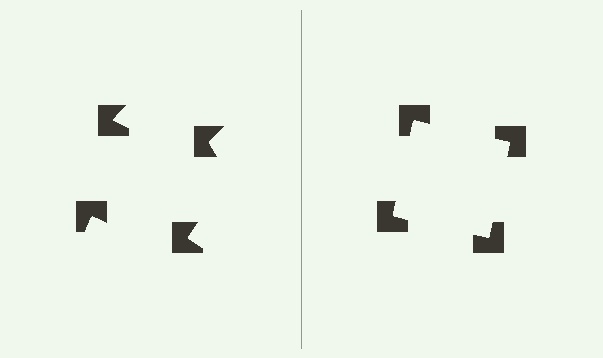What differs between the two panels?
The notched squares are positioned identically on both sides; only the wedge orientations differ. On the right they align to a square; on the left they are misaligned.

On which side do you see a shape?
An illusory square appears on the right side. On the left side the wedge cuts are rotated, so no coherent shape forms.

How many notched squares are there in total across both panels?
8 — 4 on each side.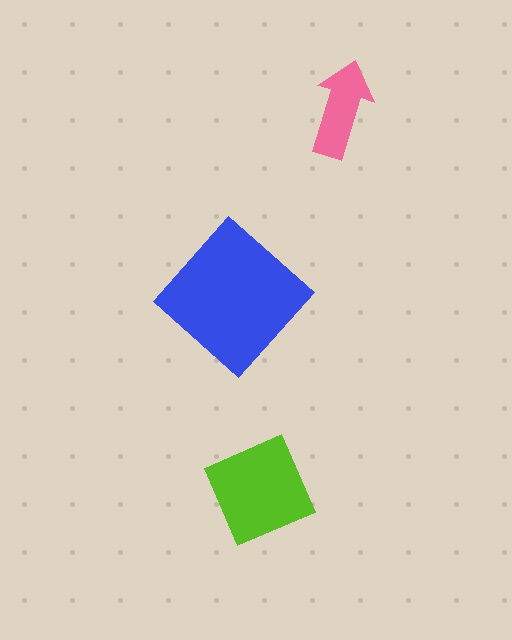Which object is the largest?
The blue diamond.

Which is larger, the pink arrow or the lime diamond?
The lime diamond.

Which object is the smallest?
The pink arrow.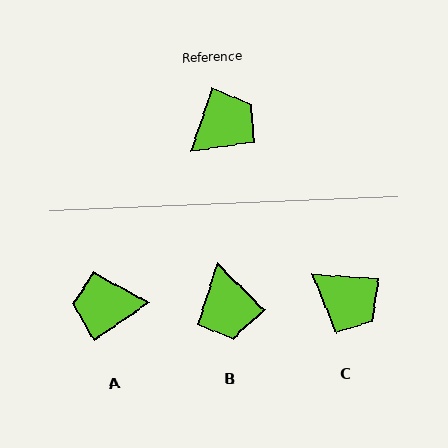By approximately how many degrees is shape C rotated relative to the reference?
Approximately 76 degrees clockwise.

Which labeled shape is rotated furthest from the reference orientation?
A, about 142 degrees away.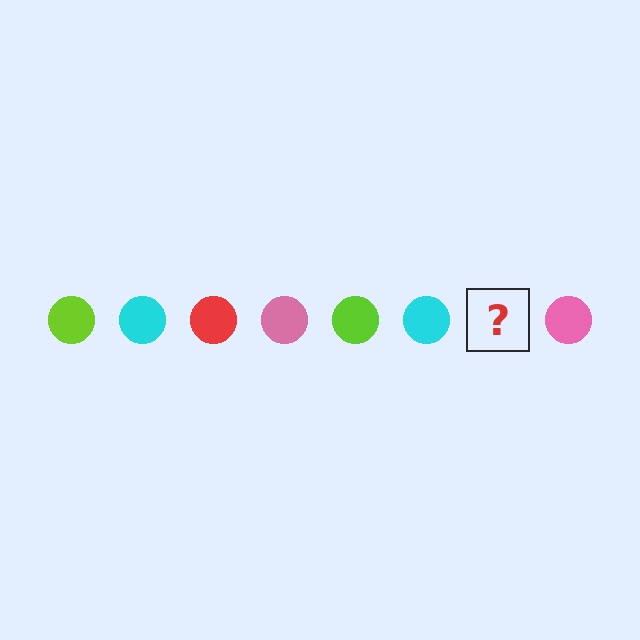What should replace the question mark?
The question mark should be replaced with a red circle.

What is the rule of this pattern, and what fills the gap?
The rule is that the pattern cycles through lime, cyan, red, pink circles. The gap should be filled with a red circle.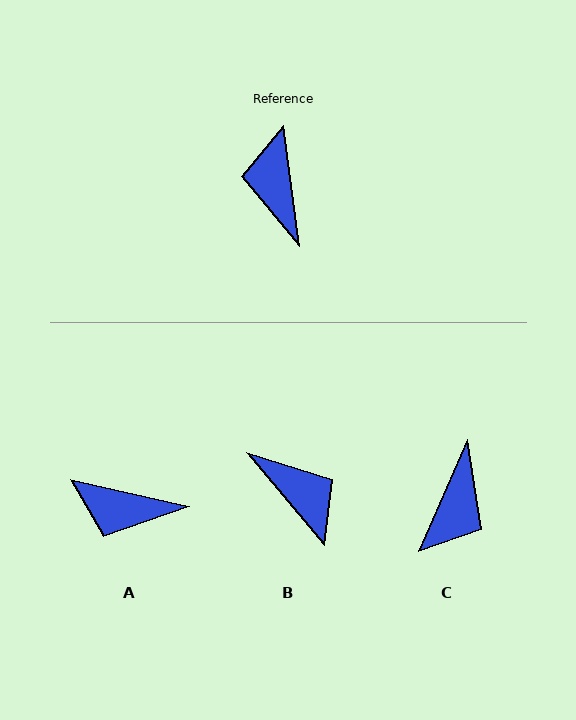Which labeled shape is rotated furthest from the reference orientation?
C, about 149 degrees away.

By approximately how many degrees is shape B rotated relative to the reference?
Approximately 147 degrees clockwise.